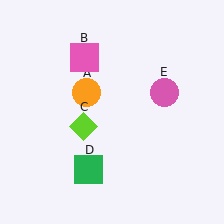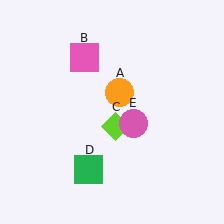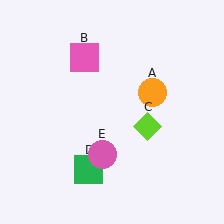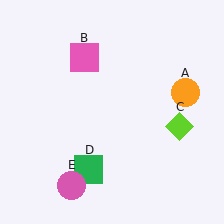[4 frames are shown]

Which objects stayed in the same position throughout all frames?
Pink square (object B) and green square (object D) remained stationary.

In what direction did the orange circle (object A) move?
The orange circle (object A) moved right.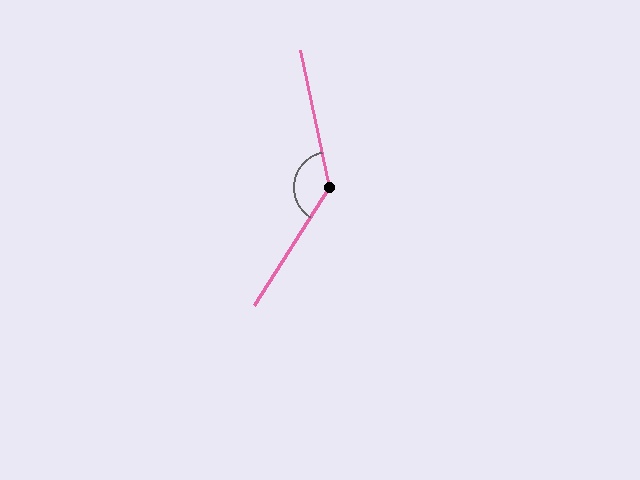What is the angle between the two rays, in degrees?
Approximately 136 degrees.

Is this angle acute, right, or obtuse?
It is obtuse.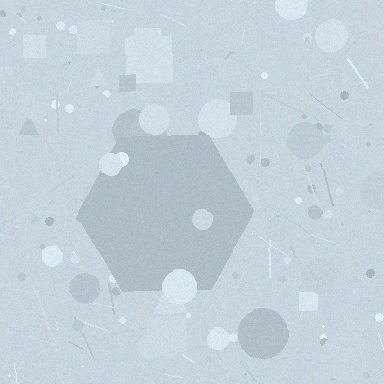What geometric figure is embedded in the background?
A hexagon is embedded in the background.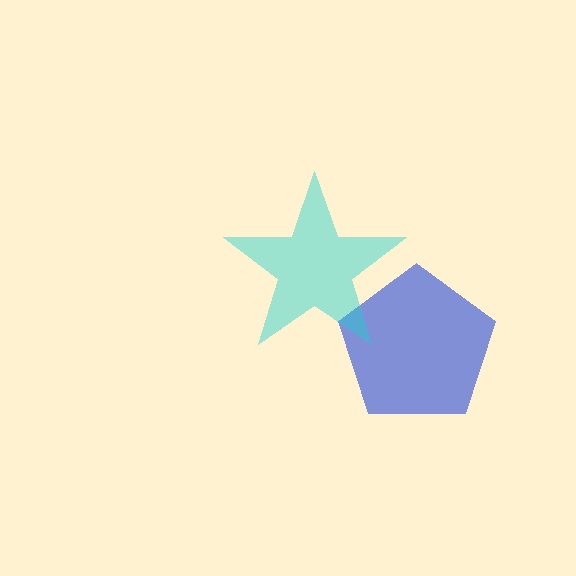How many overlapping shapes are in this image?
There are 2 overlapping shapes in the image.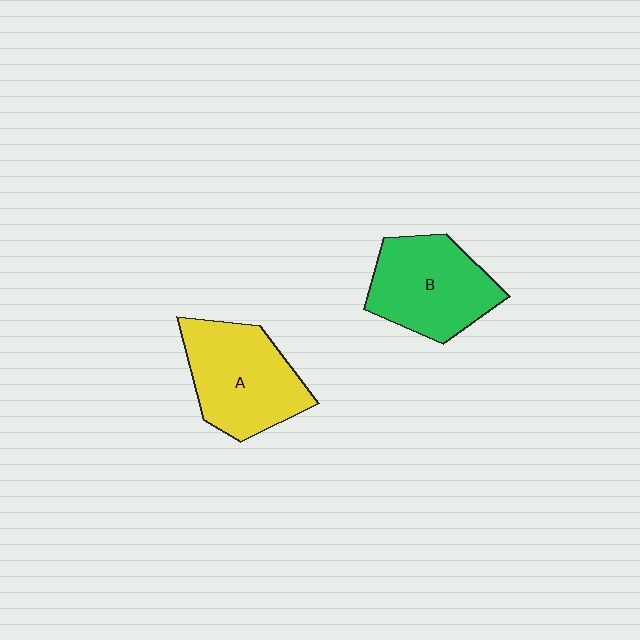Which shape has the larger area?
Shape A (yellow).